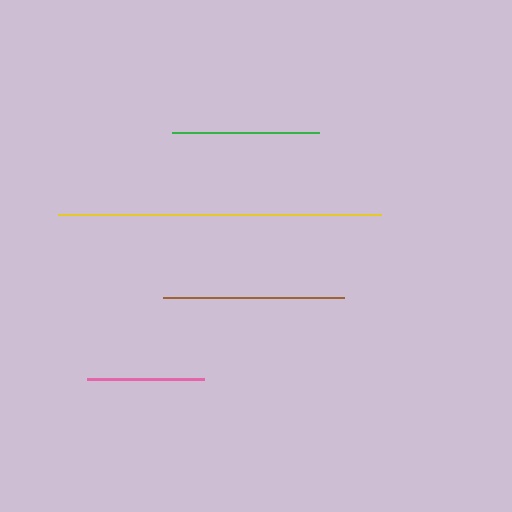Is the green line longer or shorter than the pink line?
The green line is longer than the pink line.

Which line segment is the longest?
The yellow line is the longest at approximately 323 pixels.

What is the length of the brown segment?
The brown segment is approximately 181 pixels long.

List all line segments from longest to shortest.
From longest to shortest: yellow, brown, green, pink.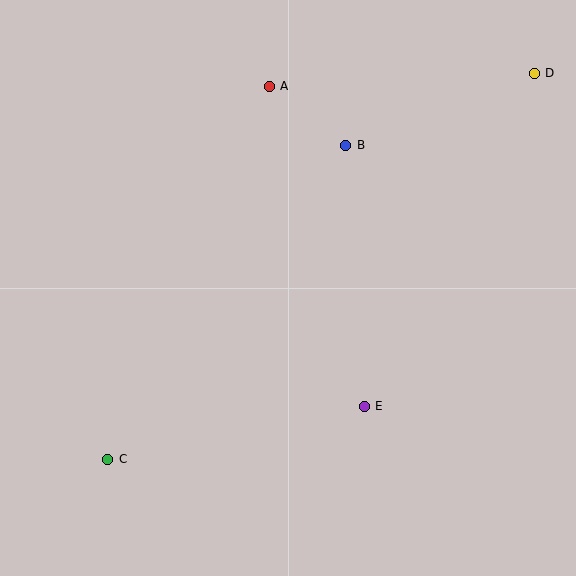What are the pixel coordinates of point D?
Point D is at (534, 73).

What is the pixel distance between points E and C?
The distance between E and C is 262 pixels.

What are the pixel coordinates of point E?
Point E is at (364, 406).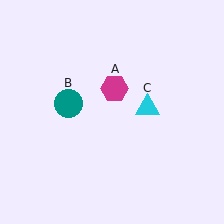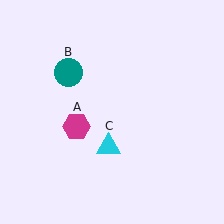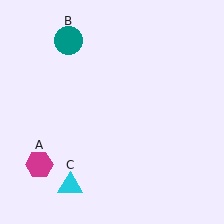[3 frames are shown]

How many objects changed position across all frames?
3 objects changed position: magenta hexagon (object A), teal circle (object B), cyan triangle (object C).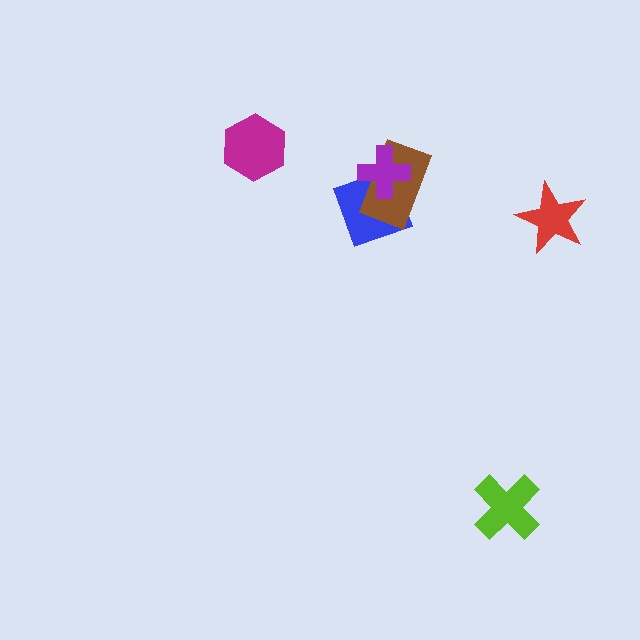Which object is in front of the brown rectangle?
The purple cross is in front of the brown rectangle.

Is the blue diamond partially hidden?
Yes, it is partially covered by another shape.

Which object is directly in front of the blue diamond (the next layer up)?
The brown rectangle is directly in front of the blue diamond.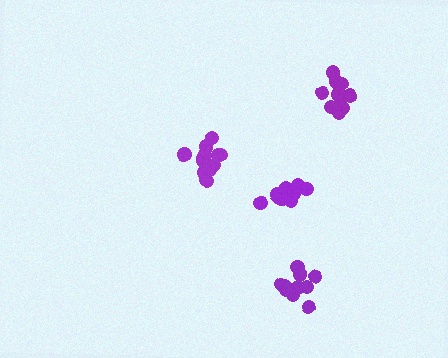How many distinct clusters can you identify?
There are 4 distinct clusters.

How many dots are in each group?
Group 1: 12 dots, Group 2: 11 dots, Group 3: 11 dots, Group 4: 11 dots (45 total).